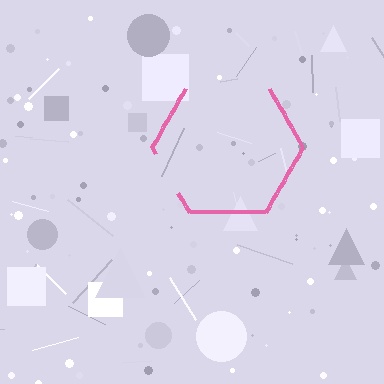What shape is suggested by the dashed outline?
The dashed outline suggests a hexagon.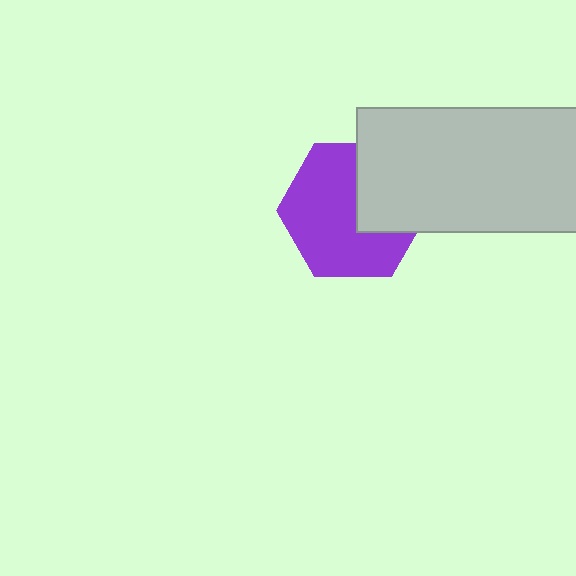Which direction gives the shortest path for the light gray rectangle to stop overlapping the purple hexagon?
Moving right gives the shortest separation.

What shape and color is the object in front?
The object in front is a light gray rectangle.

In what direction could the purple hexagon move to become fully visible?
The purple hexagon could move left. That would shift it out from behind the light gray rectangle entirely.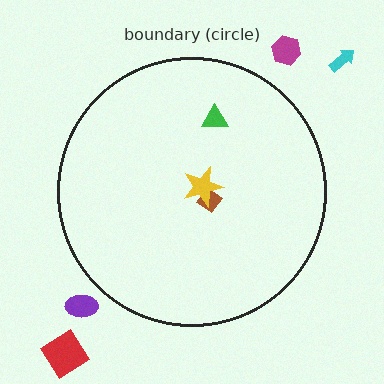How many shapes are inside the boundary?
3 inside, 4 outside.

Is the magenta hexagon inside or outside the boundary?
Outside.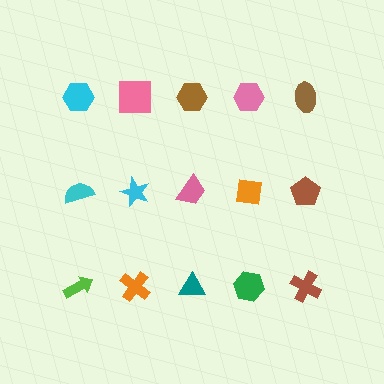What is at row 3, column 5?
A brown cross.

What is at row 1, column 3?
A brown hexagon.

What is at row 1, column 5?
A brown ellipse.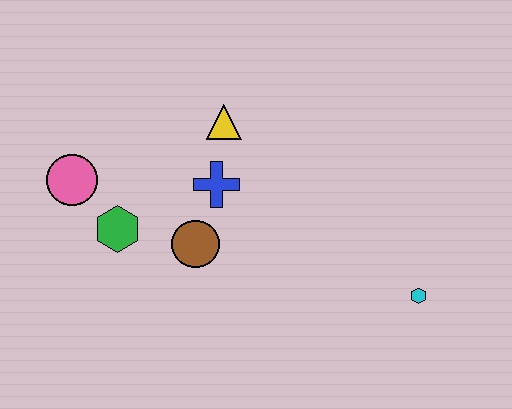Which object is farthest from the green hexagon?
The cyan hexagon is farthest from the green hexagon.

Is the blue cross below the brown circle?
No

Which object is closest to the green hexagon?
The pink circle is closest to the green hexagon.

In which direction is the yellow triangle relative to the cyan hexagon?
The yellow triangle is to the left of the cyan hexagon.